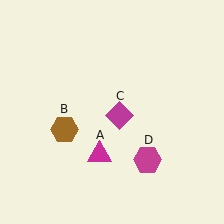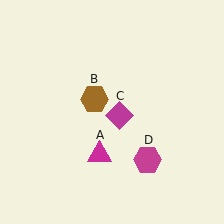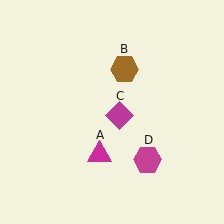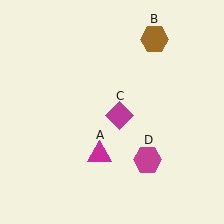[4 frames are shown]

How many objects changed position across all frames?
1 object changed position: brown hexagon (object B).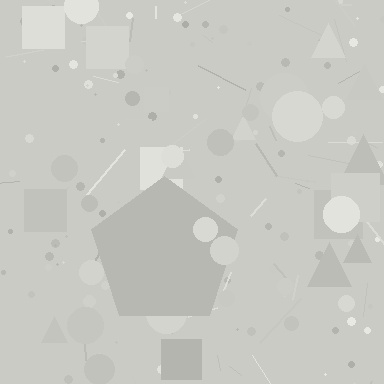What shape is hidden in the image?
A pentagon is hidden in the image.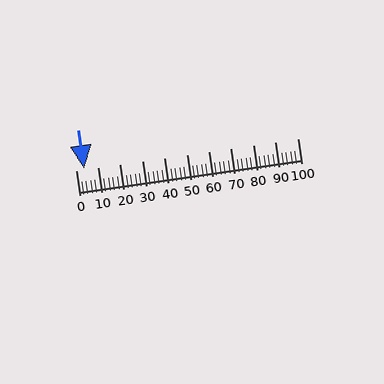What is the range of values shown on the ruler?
The ruler shows values from 0 to 100.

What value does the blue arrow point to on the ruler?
The blue arrow points to approximately 4.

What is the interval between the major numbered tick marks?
The major tick marks are spaced 10 units apart.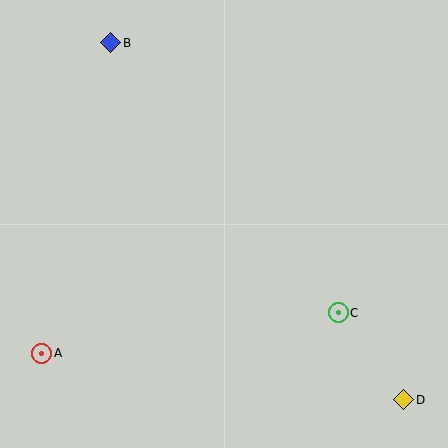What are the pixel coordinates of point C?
Point C is at (338, 313).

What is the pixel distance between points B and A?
The distance between B and A is 318 pixels.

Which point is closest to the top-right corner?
Point C is closest to the top-right corner.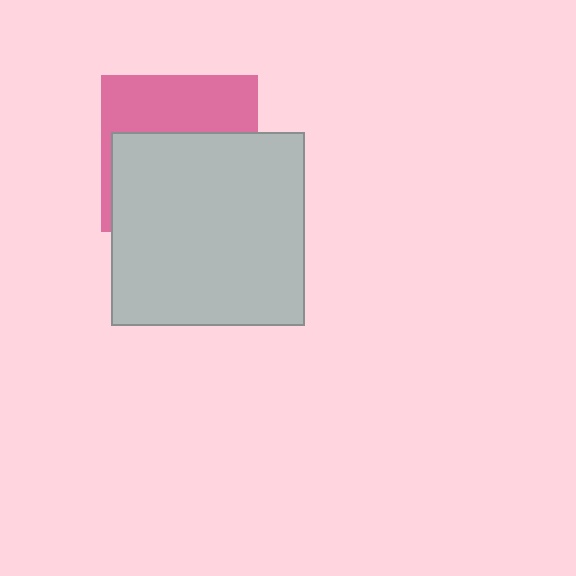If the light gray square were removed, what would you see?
You would see the complete pink square.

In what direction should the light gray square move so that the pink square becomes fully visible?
The light gray square should move down. That is the shortest direction to clear the overlap and leave the pink square fully visible.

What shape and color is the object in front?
The object in front is a light gray square.